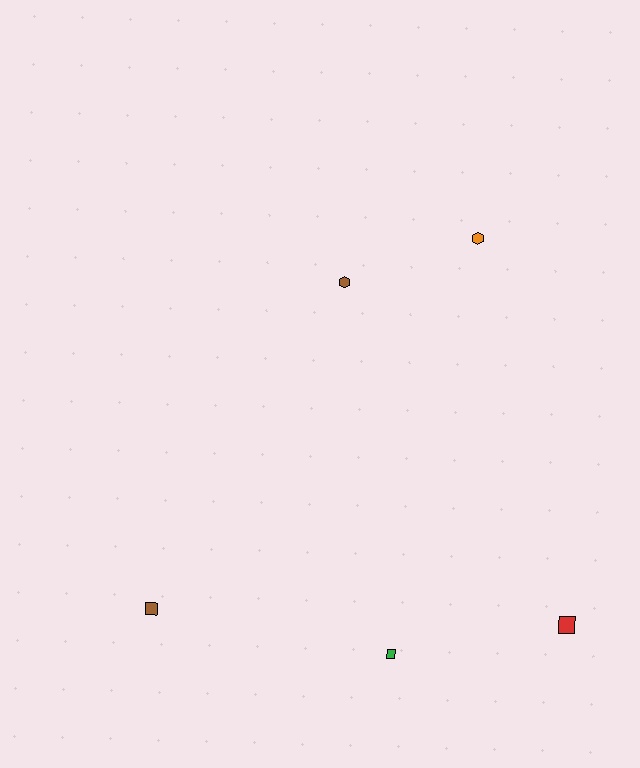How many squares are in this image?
There are 3 squares.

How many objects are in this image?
There are 5 objects.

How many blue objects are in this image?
There are no blue objects.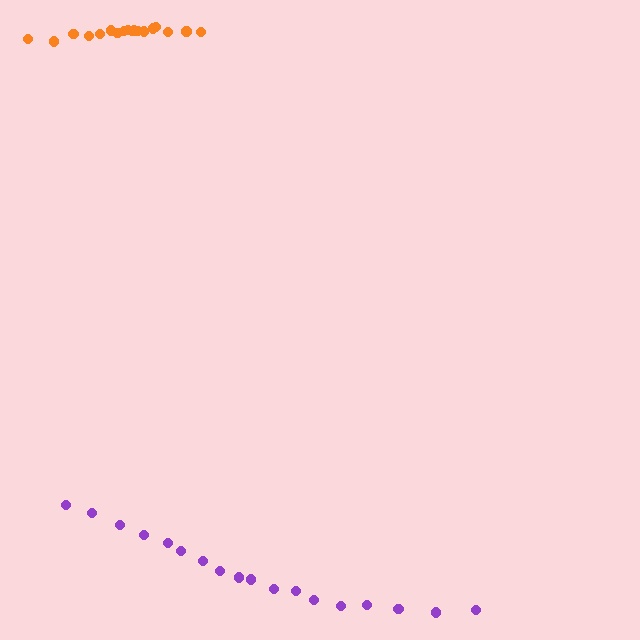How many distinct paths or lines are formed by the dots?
There are 2 distinct paths.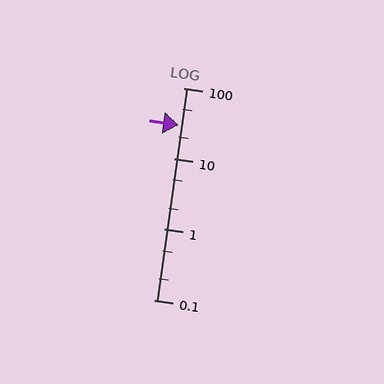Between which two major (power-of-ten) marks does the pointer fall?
The pointer is between 10 and 100.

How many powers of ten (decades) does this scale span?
The scale spans 3 decades, from 0.1 to 100.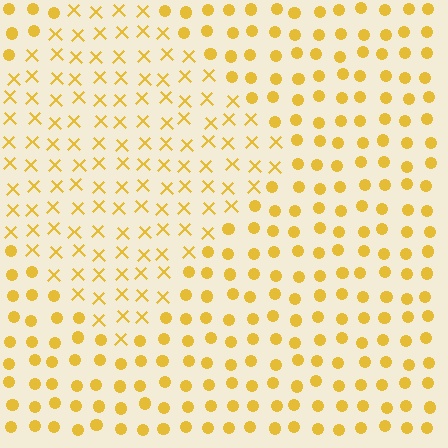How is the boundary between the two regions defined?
The boundary is defined by a change in element shape: X marks inside vs. circles outside. All elements share the same color and spacing.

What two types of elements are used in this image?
The image uses X marks inside the diamond region and circles outside it.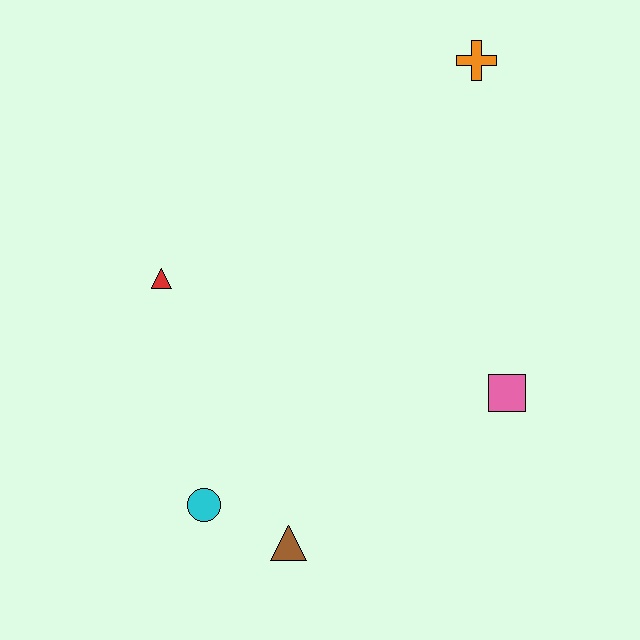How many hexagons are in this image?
There are no hexagons.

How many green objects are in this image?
There are no green objects.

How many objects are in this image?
There are 5 objects.